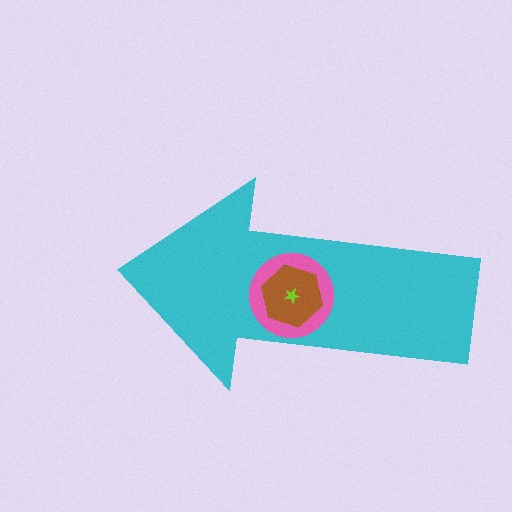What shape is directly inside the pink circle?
The brown hexagon.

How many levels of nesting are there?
4.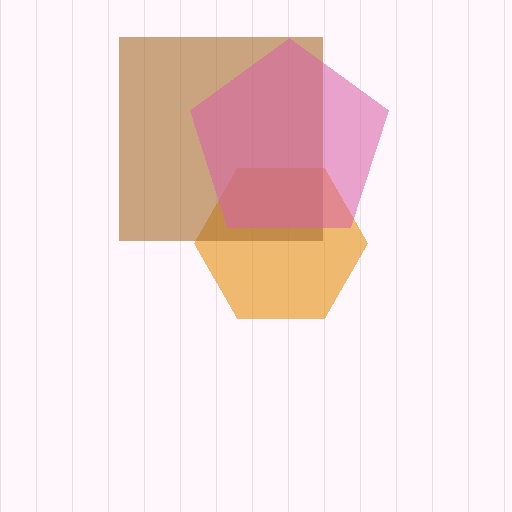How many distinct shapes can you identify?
There are 3 distinct shapes: an orange hexagon, a brown square, a pink pentagon.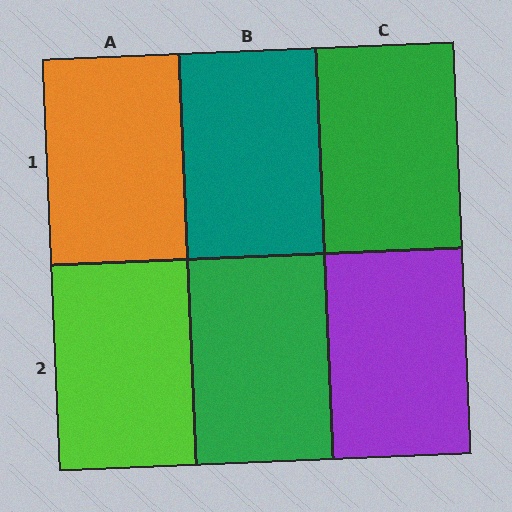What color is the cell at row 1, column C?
Green.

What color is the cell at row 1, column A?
Orange.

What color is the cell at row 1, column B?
Teal.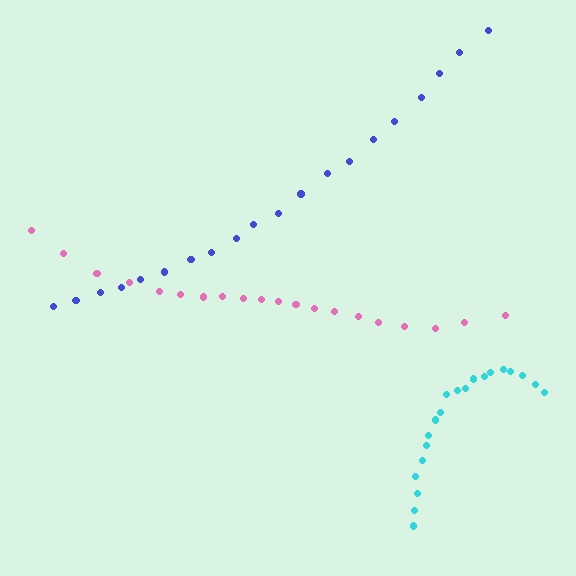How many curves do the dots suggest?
There are 3 distinct paths.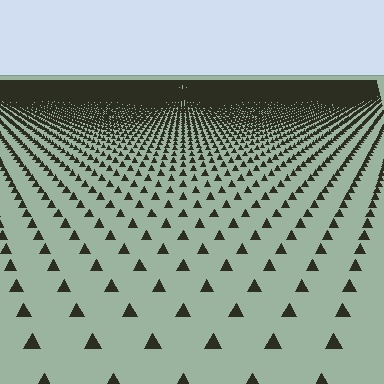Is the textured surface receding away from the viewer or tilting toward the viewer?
The surface is receding away from the viewer. Texture elements get smaller and denser toward the top.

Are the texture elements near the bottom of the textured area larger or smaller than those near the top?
Larger. Near the bottom, elements are closer to the viewer and appear at a bigger on-screen size.